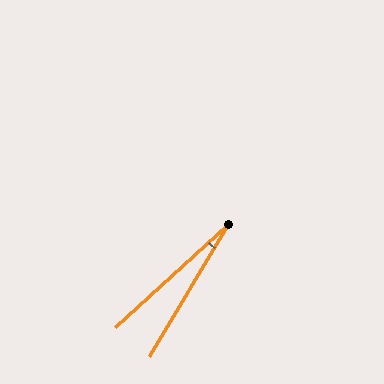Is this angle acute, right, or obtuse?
It is acute.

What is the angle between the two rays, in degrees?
Approximately 17 degrees.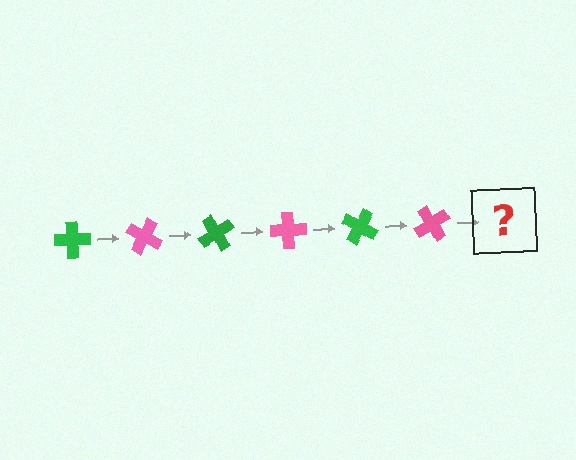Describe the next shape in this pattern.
It should be a green cross, rotated 180 degrees from the start.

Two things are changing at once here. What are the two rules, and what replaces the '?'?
The two rules are that it rotates 30 degrees each step and the color cycles through green and pink. The '?' should be a green cross, rotated 180 degrees from the start.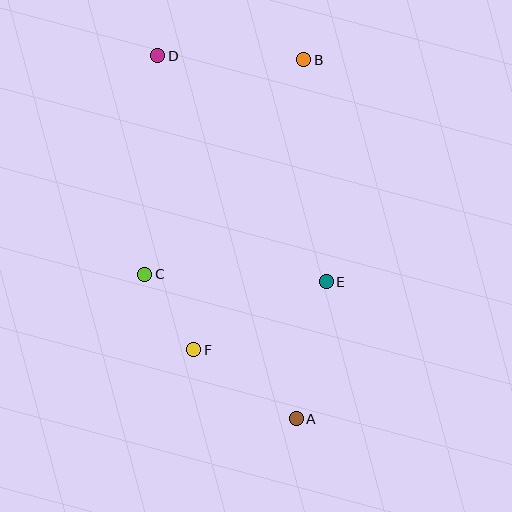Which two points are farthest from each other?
Points A and D are farthest from each other.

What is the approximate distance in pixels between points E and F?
The distance between E and F is approximately 149 pixels.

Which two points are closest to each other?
Points C and F are closest to each other.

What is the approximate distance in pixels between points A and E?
The distance between A and E is approximately 140 pixels.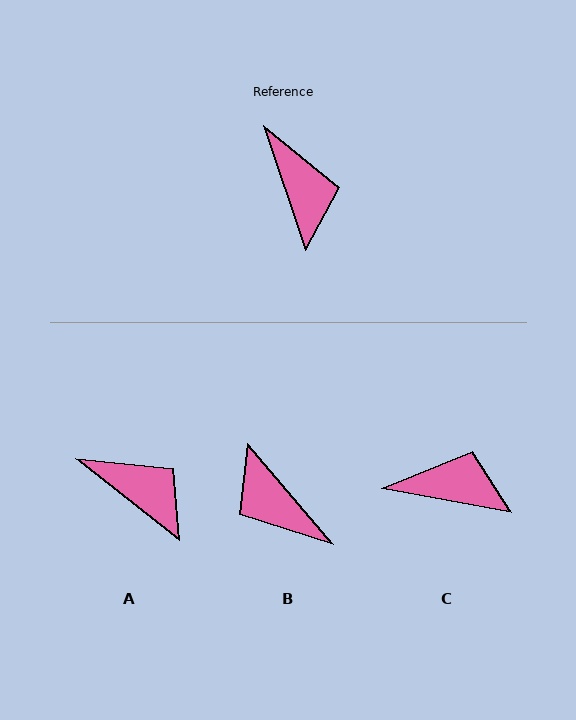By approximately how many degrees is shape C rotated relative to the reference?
Approximately 61 degrees counter-clockwise.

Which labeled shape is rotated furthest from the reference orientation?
B, about 158 degrees away.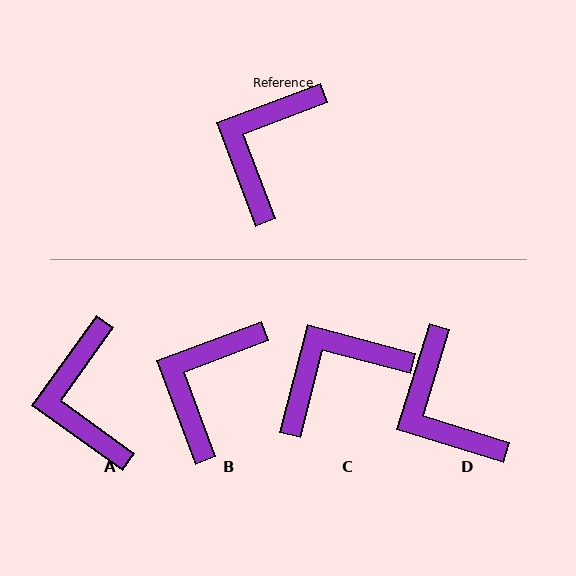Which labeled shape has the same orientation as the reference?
B.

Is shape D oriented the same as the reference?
No, it is off by about 52 degrees.